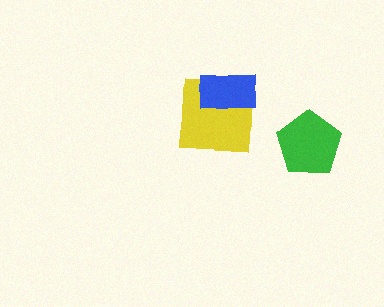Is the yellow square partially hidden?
Yes, it is partially covered by another shape.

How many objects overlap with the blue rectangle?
1 object overlaps with the blue rectangle.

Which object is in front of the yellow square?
The blue rectangle is in front of the yellow square.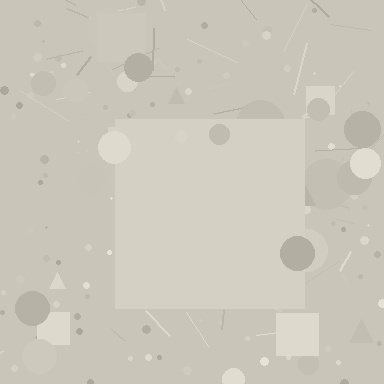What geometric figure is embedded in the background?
A square is embedded in the background.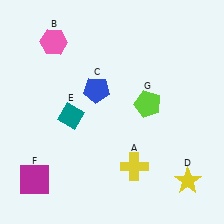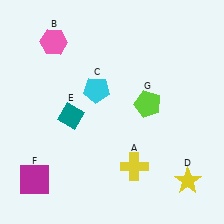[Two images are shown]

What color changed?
The pentagon (C) changed from blue in Image 1 to cyan in Image 2.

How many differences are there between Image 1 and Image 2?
There is 1 difference between the two images.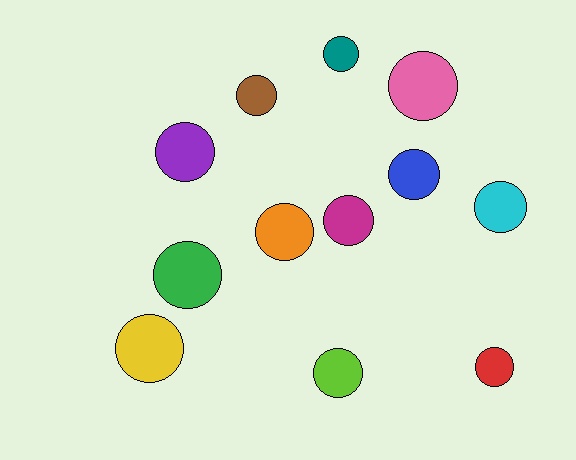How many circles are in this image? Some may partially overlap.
There are 12 circles.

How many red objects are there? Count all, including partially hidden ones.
There is 1 red object.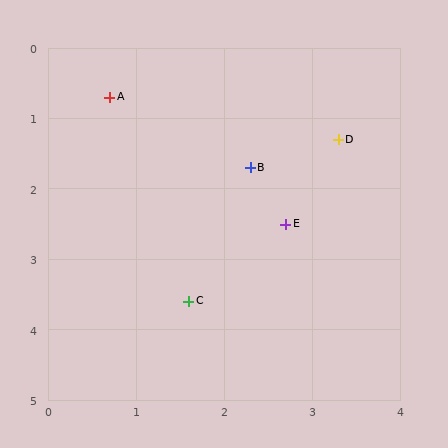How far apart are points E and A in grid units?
Points E and A are about 2.7 grid units apart.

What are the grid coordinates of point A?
Point A is at approximately (0.7, 0.7).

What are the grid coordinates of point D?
Point D is at approximately (3.3, 1.3).